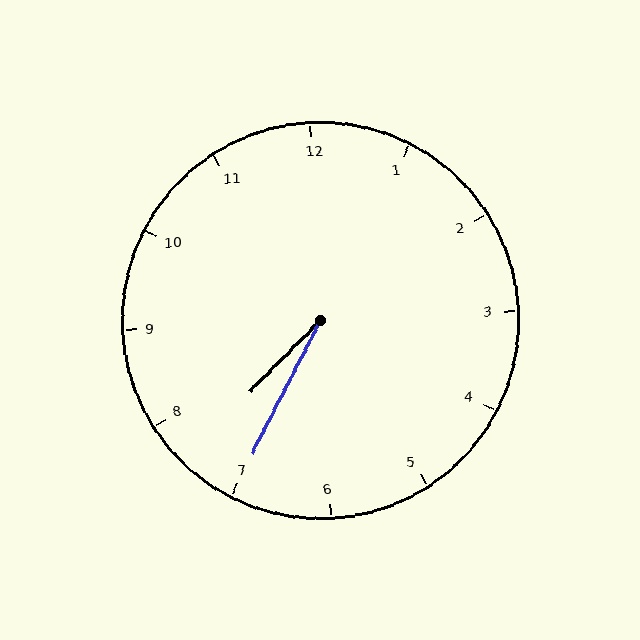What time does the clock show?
7:35.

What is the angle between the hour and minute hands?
Approximately 18 degrees.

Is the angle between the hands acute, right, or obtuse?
It is acute.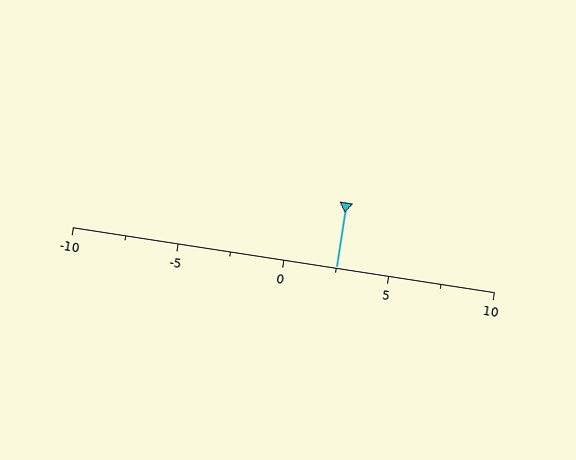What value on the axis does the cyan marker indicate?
The marker indicates approximately 2.5.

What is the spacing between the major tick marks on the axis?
The major ticks are spaced 5 apart.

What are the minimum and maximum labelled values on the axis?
The axis runs from -10 to 10.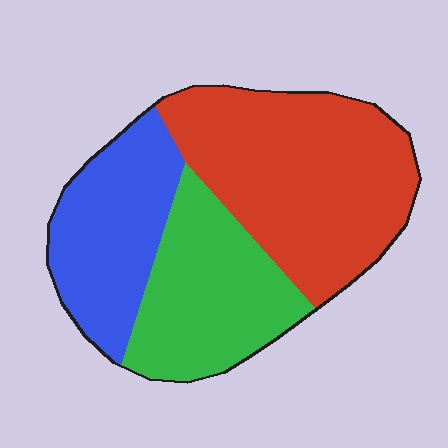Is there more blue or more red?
Red.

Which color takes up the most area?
Red, at roughly 45%.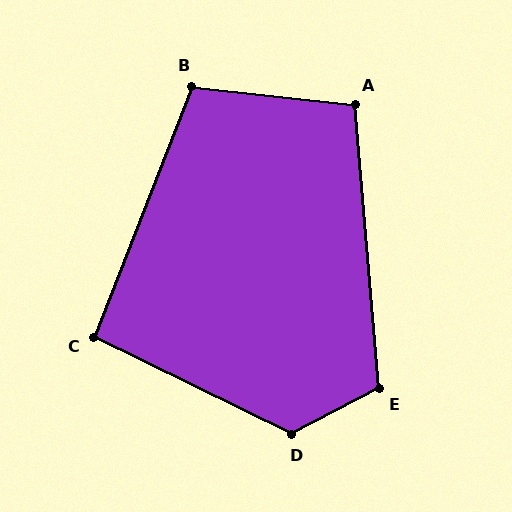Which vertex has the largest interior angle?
D, at approximately 127 degrees.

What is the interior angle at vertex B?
Approximately 105 degrees (obtuse).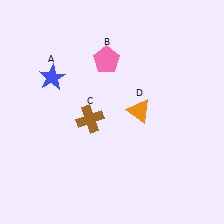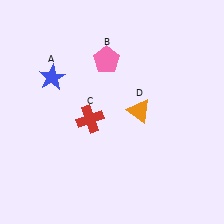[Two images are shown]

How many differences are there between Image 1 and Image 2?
There is 1 difference between the two images.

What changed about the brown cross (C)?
In Image 1, C is brown. In Image 2, it changed to red.